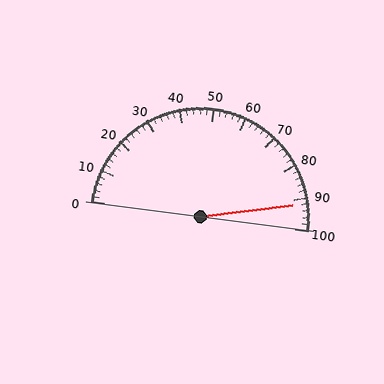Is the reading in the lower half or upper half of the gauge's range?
The reading is in the upper half of the range (0 to 100).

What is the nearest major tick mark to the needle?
The nearest major tick mark is 90.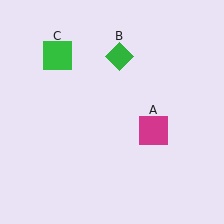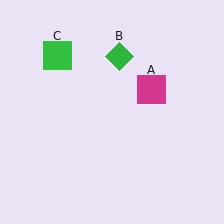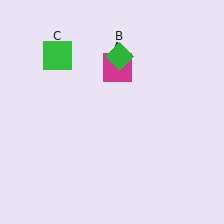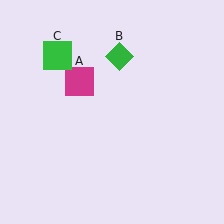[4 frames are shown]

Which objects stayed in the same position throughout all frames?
Green diamond (object B) and green square (object C) remained stationary.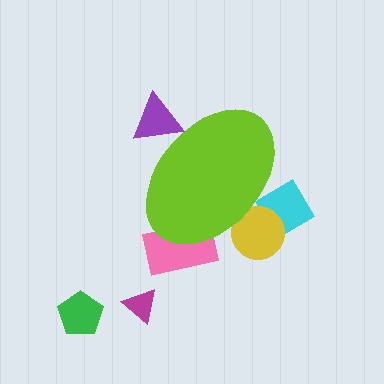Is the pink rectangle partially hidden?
Yes, the pink rectangle is partially hidden behind the lime ellipse.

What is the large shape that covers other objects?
A lime ellipse.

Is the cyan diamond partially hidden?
Yes, the cyan diamond is partially hidden behind the lime ellipse.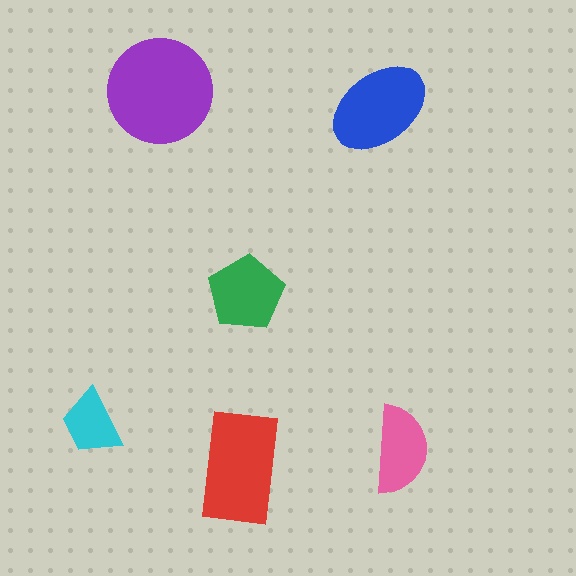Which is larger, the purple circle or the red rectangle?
The purple circle.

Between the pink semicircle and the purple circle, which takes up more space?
The purple circle.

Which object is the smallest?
The cyan trapezoid.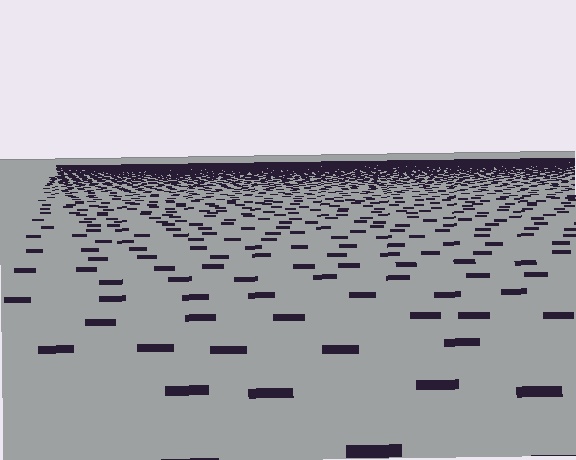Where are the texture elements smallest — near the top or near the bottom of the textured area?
Near the top.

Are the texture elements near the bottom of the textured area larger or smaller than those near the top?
Larger. Near the bottom, elements are closer to the viewer and appear at a bigger on-screen size.